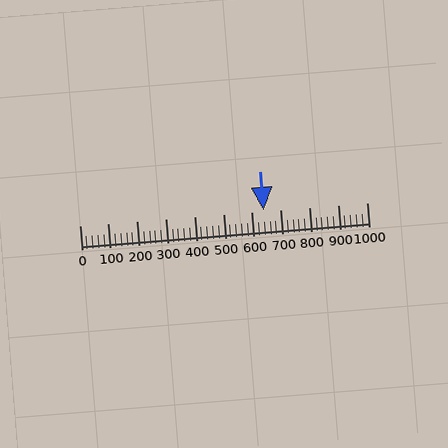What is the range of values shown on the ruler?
The ruler shows values from 0 to 1000.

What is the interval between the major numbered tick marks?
The major tick marks are spaced 100 units apart.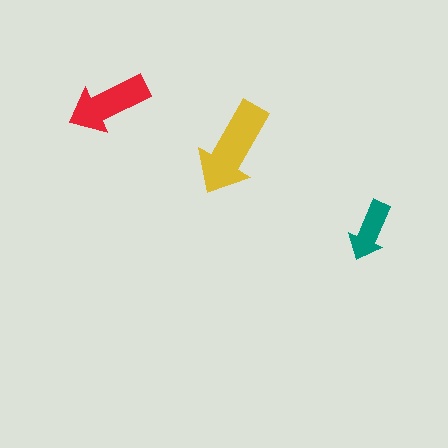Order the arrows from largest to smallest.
the yellow one, the red one, the teal one.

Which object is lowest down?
The teal arrow is bottommost.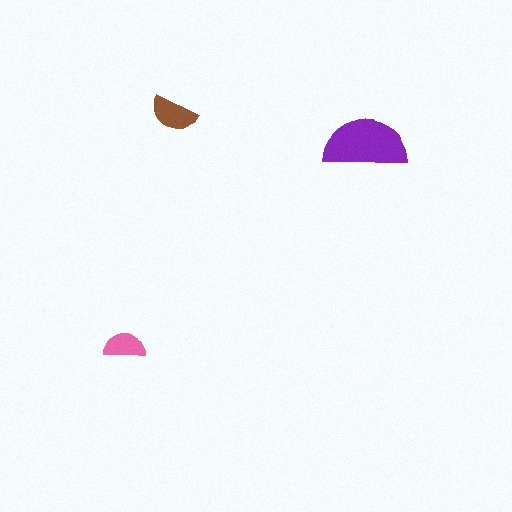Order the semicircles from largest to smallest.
the purple one, the brown one, the pink one.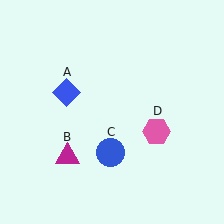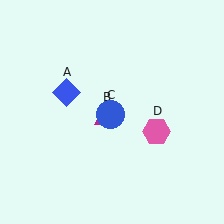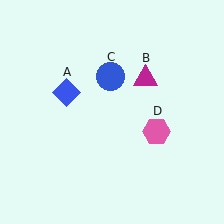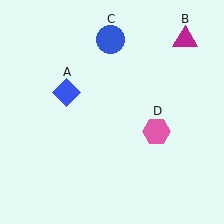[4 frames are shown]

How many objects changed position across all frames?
2 objects changed position: magenta triangle (object B), blue circle (object C).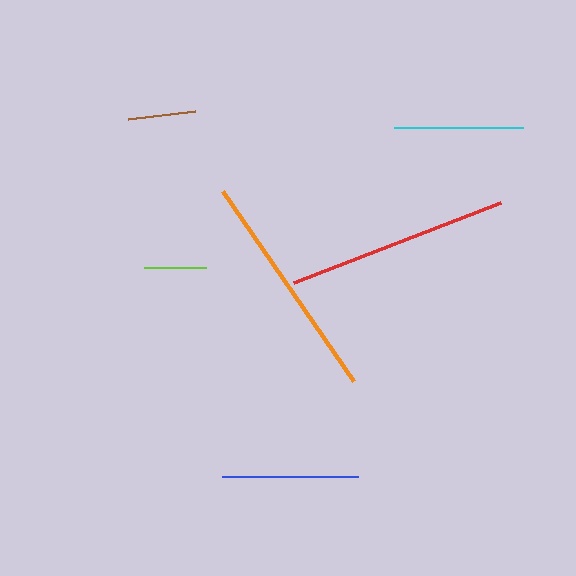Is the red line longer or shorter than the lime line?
The red line is longer than the lime line.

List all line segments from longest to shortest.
From longest to shortest: orange, red, blue, cyan, brown, lime.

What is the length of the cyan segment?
The cyan segment is approximately 129 pixels long.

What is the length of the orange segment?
The orange segment is approximately 231 pixels long.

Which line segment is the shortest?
The lime line is the shortest at approximately 62 pixels.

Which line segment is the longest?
The orange line is the longest at approximately 231 pixels.